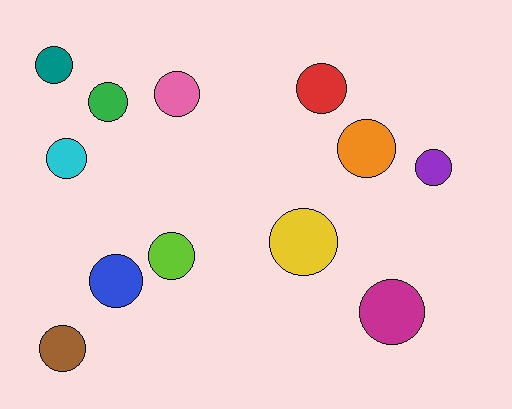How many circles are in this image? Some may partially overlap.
There are 12 circles.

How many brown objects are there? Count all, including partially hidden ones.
There is 1 brown object.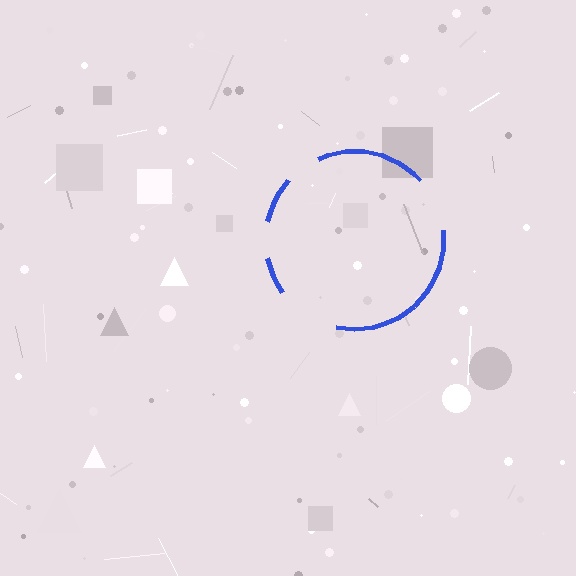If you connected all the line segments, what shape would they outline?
They would outline a circle.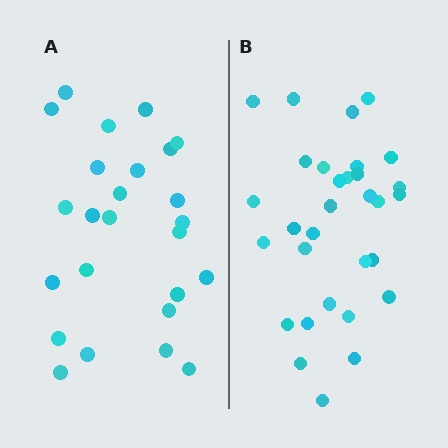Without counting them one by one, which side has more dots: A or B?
Region B (the right region) has more dots.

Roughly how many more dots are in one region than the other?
Region B has about 6 more dots than region A.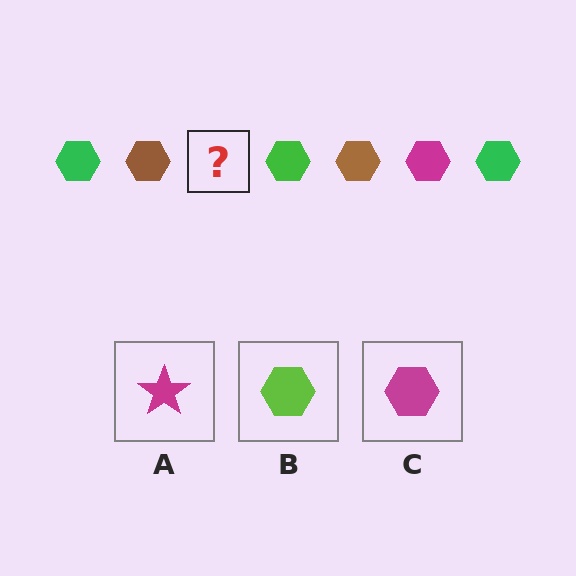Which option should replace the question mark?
Option C.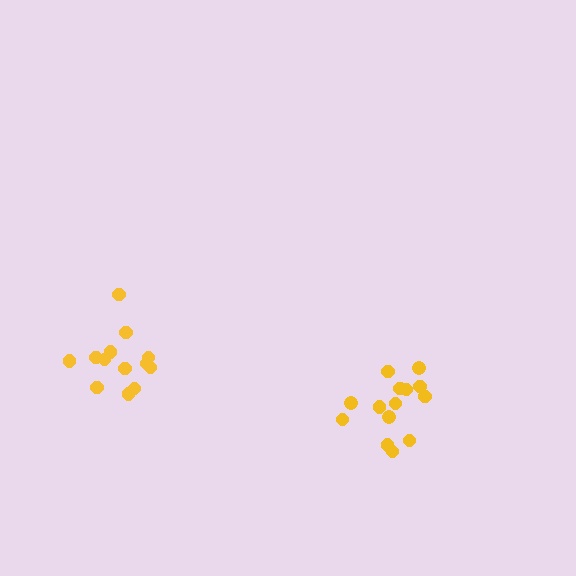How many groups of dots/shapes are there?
There are 2 groups.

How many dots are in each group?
Group 1: 13 dots, Group 2: 14 dots (27 total).